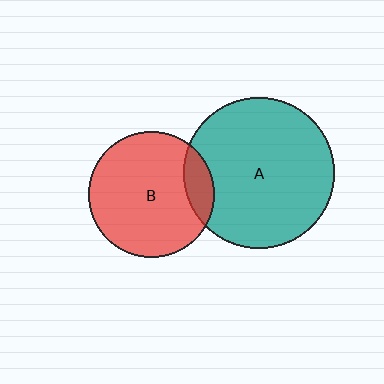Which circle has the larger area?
Circle A (teal).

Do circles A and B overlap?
Yes.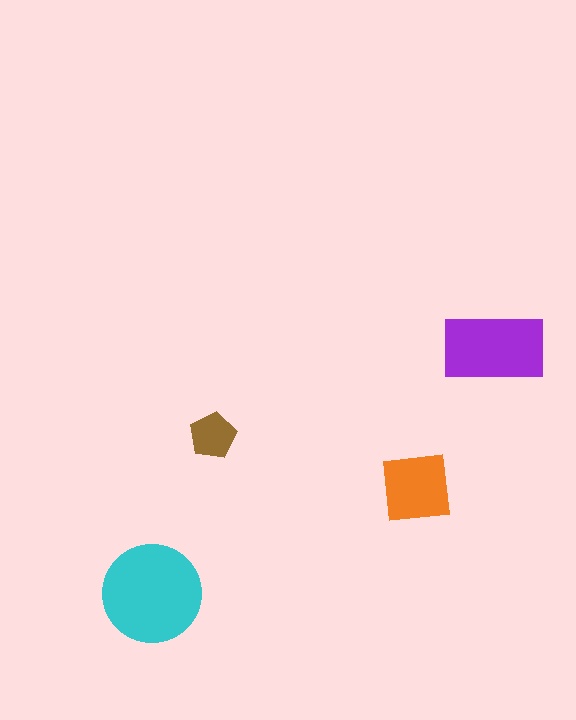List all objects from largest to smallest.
The cyan circle, the purple rectangle, the orange square, the brown pentagon.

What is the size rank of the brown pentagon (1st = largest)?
4th.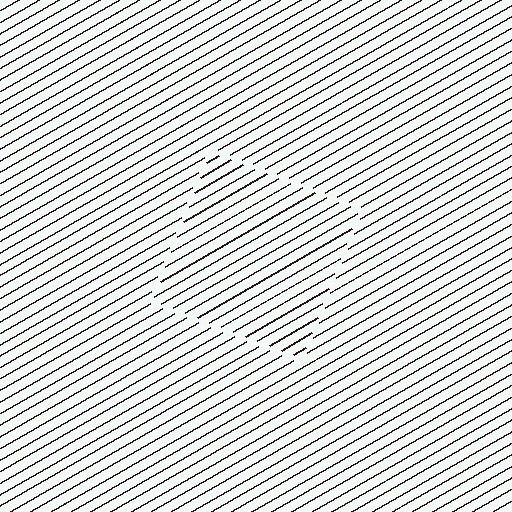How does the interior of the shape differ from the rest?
The interior of the shape contains the same grating, shifted by half a period — the contour is defined by the phase discontinuity where line-ends from the inner and outer gratings abut.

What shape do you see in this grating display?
An illusory square. The interior of the shape contains the same grating, shifted by half a period — the contour is defined by the phase discontinuity where line-ends from the inner and outer gratings abut.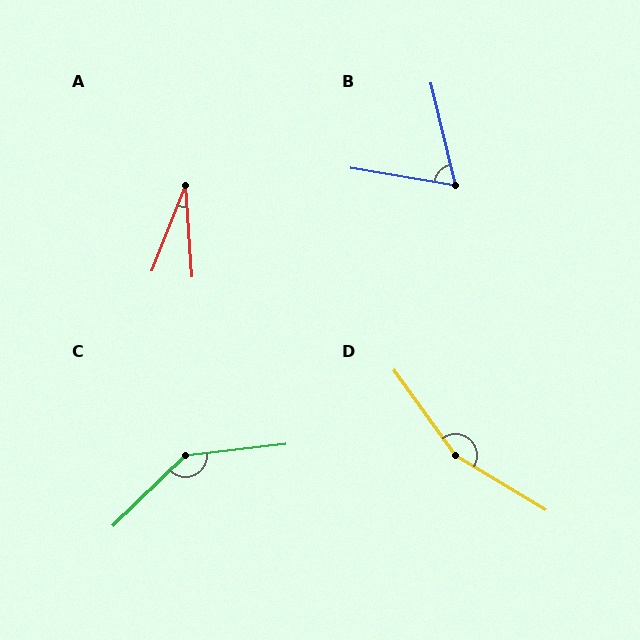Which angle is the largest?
D, at approximately 157 degrees.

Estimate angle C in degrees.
Approximately 142 degrees.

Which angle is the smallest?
A, at approximately 25 degrees.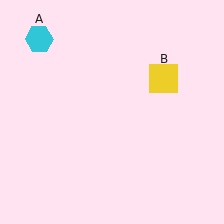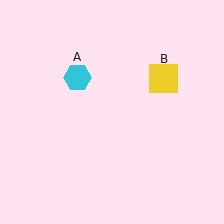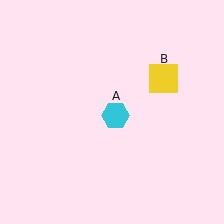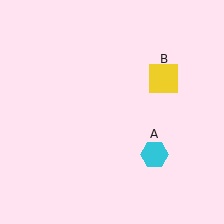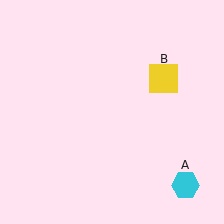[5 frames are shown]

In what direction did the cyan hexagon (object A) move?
The cyan hexagon (object A) moved down and to the right.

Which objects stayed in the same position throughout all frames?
Yellow square (object B) remained stationary.